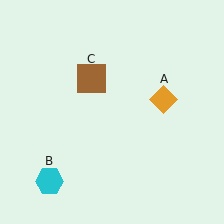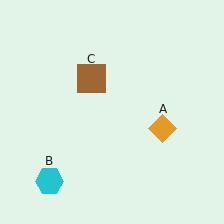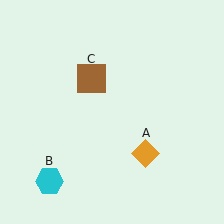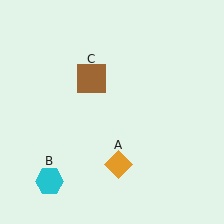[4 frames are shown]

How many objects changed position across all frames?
1 object changed position: orange diamond (object A).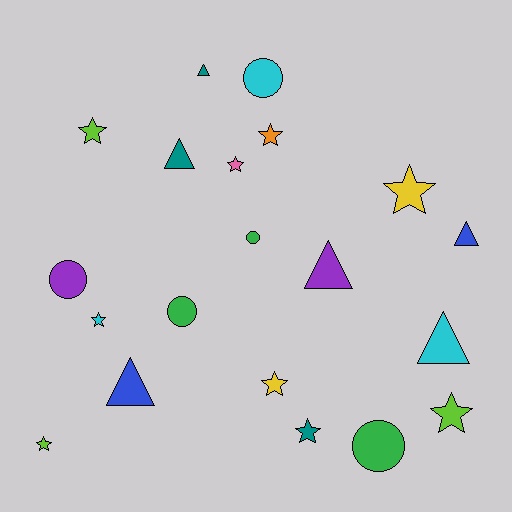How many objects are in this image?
There are 20 objects.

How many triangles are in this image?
There are 6 triangles.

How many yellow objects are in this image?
There are 2 yellow objects.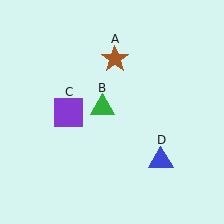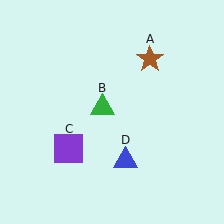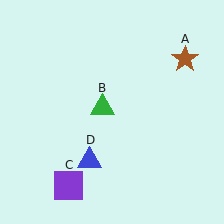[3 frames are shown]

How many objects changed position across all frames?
3 objects changed position: brown star (object A), purple square (object C), blue triangle (object D).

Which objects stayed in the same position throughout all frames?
Green triangle (object B) remained stationary.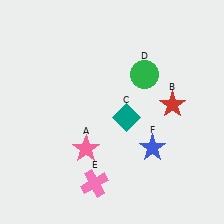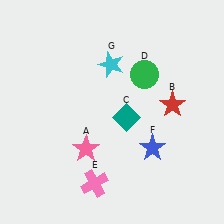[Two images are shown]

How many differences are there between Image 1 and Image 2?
There is 1 difference between the two images.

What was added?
A cyan star (G) was added in Image 2.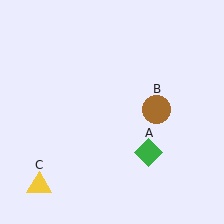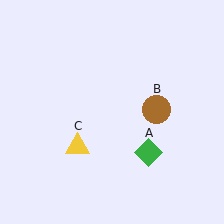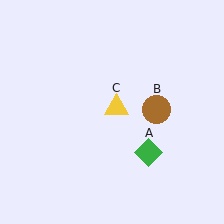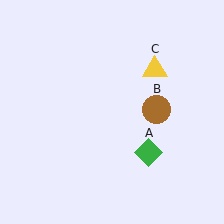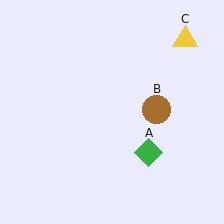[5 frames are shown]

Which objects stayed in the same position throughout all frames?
Green diamond (object A) and brown circle (object B) remained stationary.